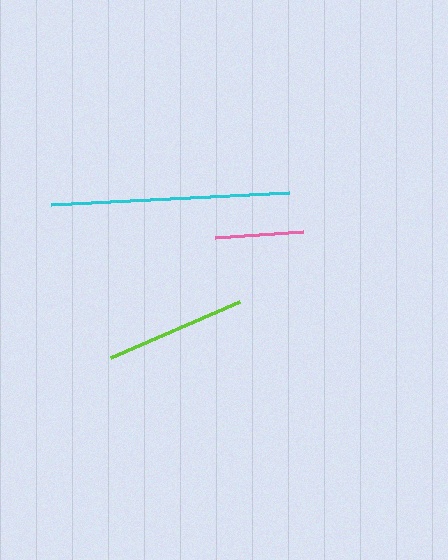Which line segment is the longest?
The cyan line is the longest at approximately 238 pixels.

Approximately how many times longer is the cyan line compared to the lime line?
The cyan line is approximately 1.7 times the length of the lime line.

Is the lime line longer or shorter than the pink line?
The lime line is longer than the pink line.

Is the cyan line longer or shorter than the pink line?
The cyan line is longer than the pink line.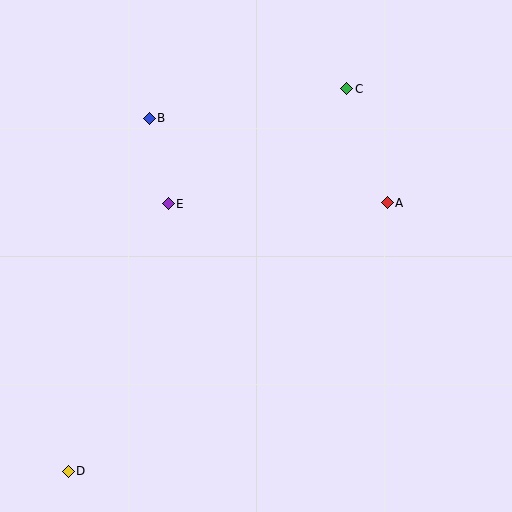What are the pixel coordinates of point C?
Point C is at (347, 89).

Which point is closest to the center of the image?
Point E at (168, 204) is closest to the center.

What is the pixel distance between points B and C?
The distance between B and C is 200 pixels.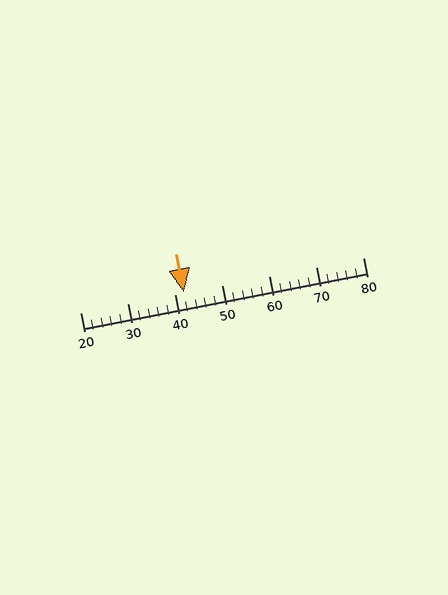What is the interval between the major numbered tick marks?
The major tick marks are spaced 10 units apart.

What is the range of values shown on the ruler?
The ruler shows values from 20 to 80.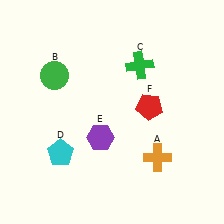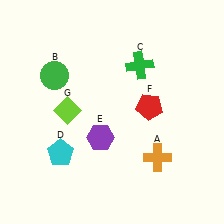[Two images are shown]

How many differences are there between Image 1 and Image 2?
There is 1 difference between the two images.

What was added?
A lime diamond (G) was added in Image 2.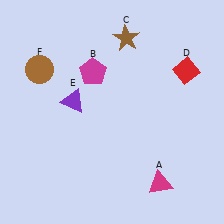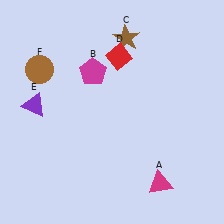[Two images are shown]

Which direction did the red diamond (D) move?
The red diamond (D) moved left.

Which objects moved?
The objects that moved are: the red diamond (D), the purple triangle (E).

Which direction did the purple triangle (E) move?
The purple triangle (E) moved left.